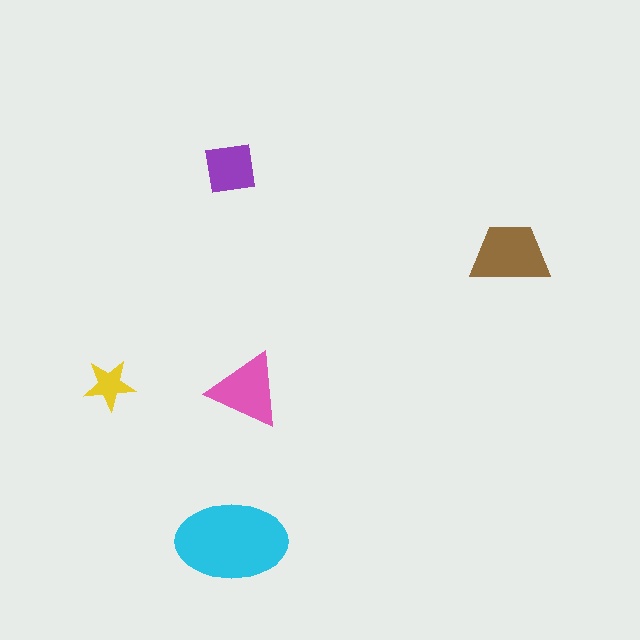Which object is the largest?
The cyan ellipse.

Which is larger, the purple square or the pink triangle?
The pink triangle.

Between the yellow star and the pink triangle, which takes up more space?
The pink triangle.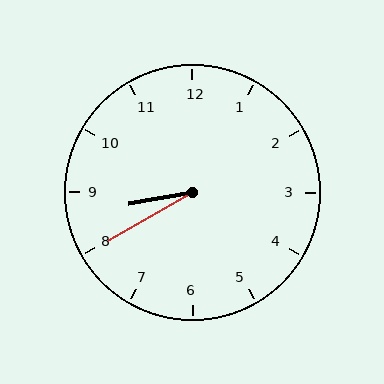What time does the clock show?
8:40.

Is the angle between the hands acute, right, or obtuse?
It is acute.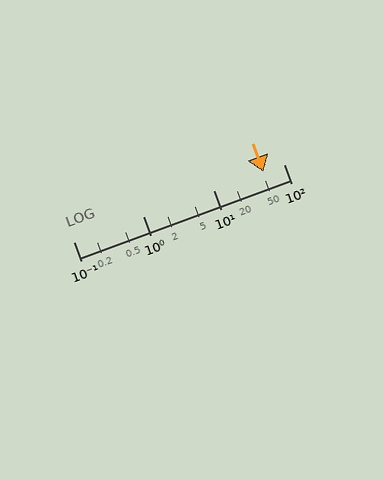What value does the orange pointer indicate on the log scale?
The pointer indicates approximately 51.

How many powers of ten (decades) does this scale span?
The scale spans 3 decades, from 0.1 to 100.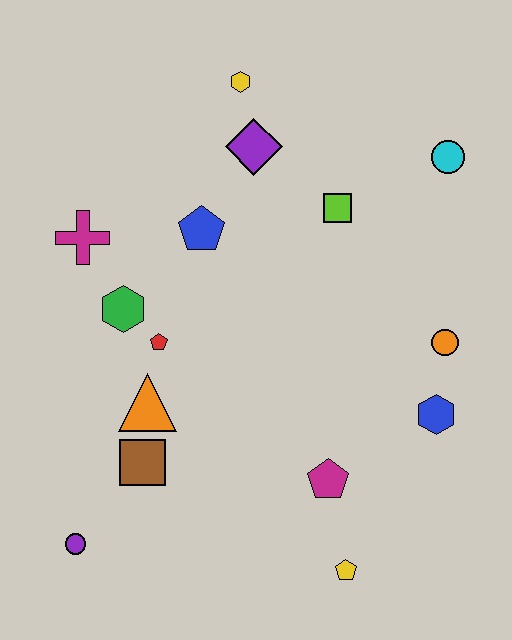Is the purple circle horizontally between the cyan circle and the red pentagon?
No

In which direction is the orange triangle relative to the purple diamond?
The orange triangle is below the purple diamond.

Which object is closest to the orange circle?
The blue hexagon is closest to the orange circle.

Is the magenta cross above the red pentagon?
Yes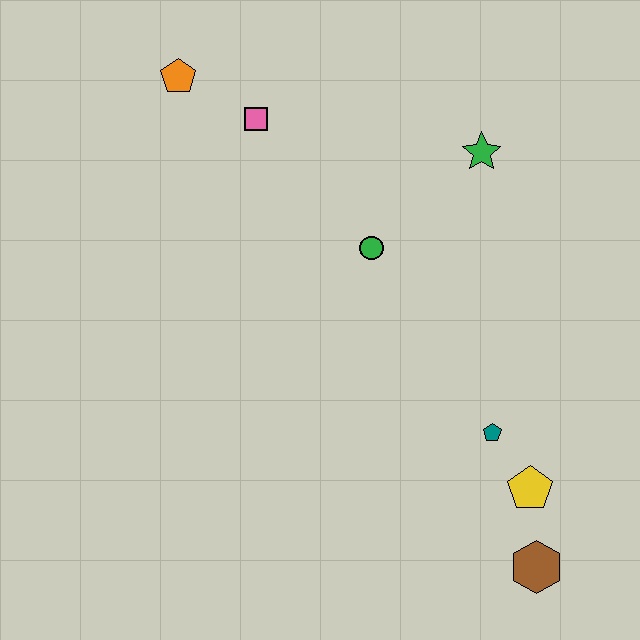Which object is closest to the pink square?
The orange pentagon is closest to the pink square.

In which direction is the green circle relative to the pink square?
The green circle is below the pink square.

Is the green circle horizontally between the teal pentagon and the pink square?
Yes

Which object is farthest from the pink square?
The brown hexagon is farthest from the pink square.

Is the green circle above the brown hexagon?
Yes